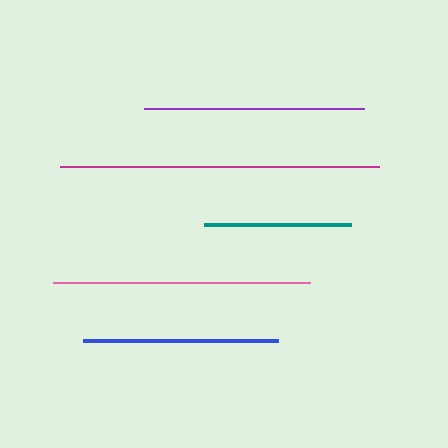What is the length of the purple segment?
The purple segment is approximately 221 pixels long.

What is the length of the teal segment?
The teal segment is approximately 147 pixels long.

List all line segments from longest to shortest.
From longest to shortest: magenta, pink, purple, blue, teal.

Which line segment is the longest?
The magenta line is the longest at approximately 319 pixels.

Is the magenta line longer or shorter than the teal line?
The magenta line is longer than the teal line.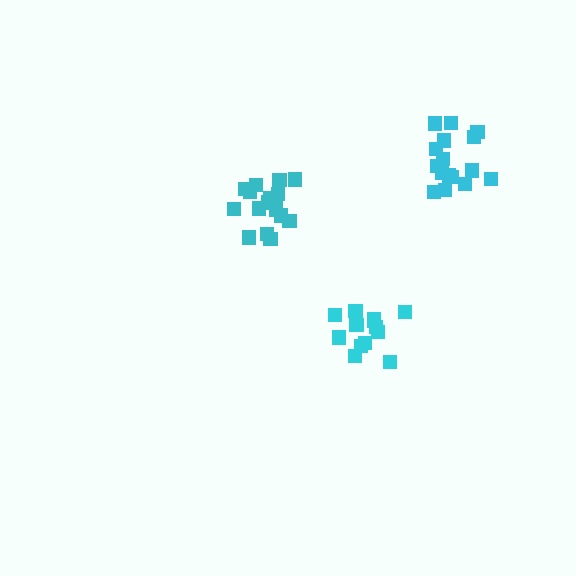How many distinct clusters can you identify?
There are 3 distinct clusters.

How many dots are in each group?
Group 1: 16 dots, Group 2: 13 dots, Group 3: 17 dots (46 total).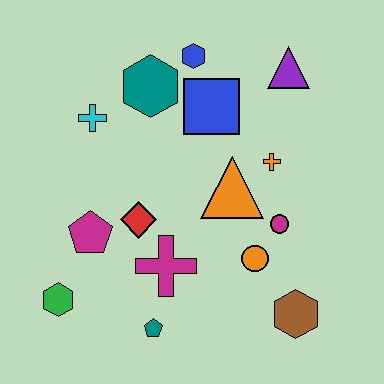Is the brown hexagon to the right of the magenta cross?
Yes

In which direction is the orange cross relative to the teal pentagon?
The orange cross is above the teal pentagon.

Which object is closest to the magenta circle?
The orange circle is closest to the magenta circle.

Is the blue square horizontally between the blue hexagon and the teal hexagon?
No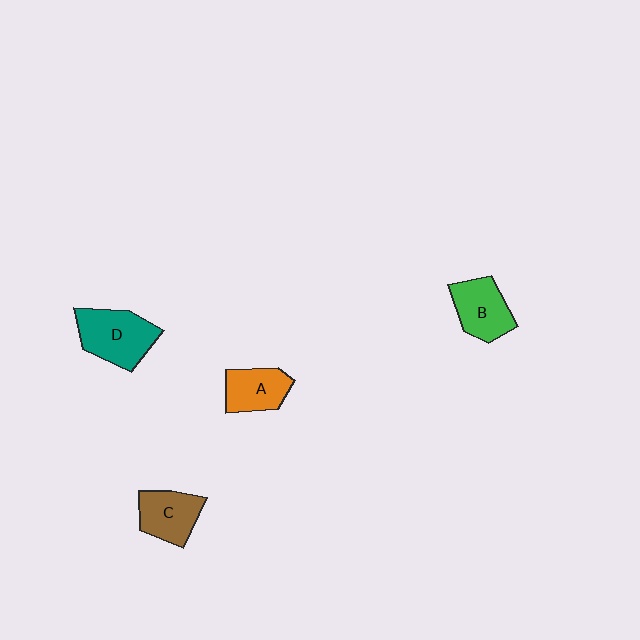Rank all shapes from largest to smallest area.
From largest to smallest: D (teal), B (green), C (brown), A (orange).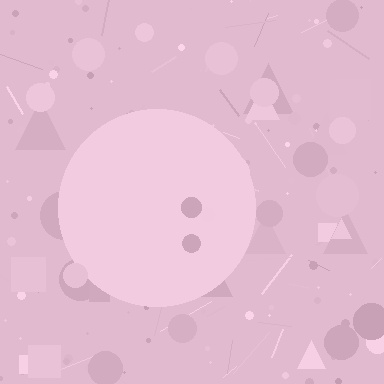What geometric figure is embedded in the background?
A circle is embedded in the background.